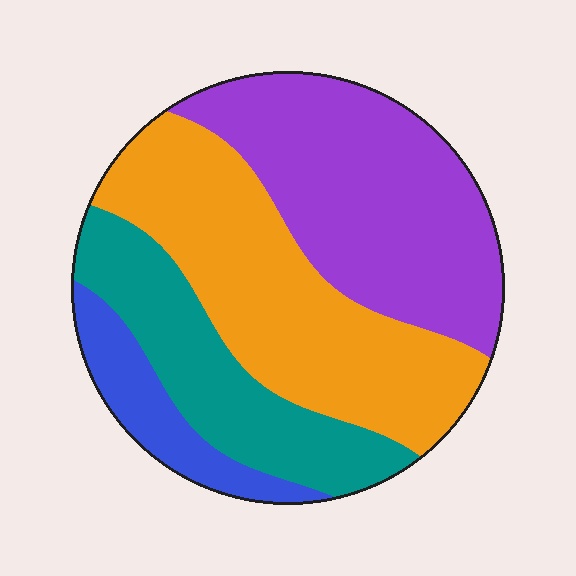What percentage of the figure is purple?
Purple takes up between a third and a half of the figure.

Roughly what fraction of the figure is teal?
Teal covers around 20% of the figure.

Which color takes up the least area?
Blue, at roughly 10%.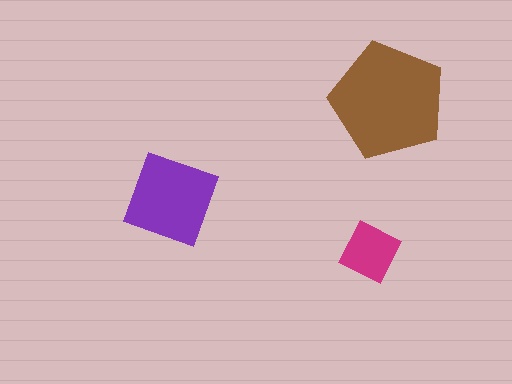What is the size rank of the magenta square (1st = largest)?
3rd.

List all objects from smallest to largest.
The magenta square, the purple diamond, the brown pentagon.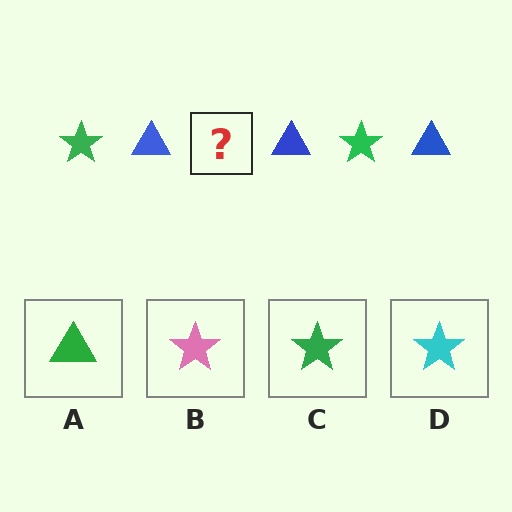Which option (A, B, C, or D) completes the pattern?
C.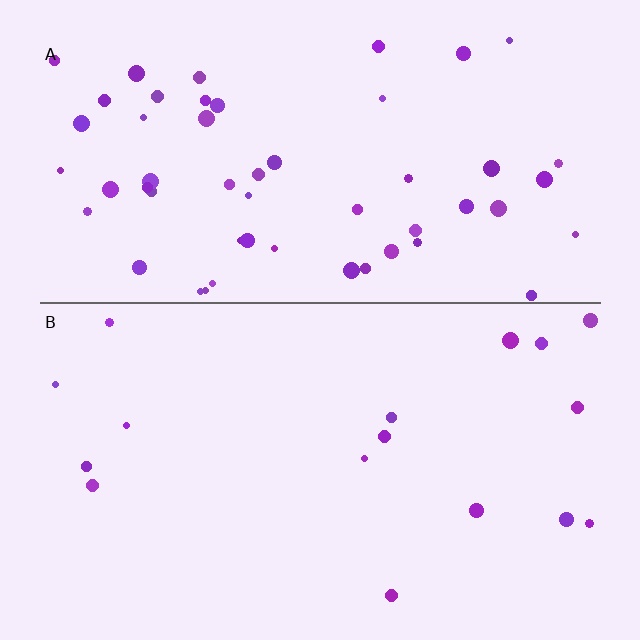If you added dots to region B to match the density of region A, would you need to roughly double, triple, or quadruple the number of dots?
Approximately triple.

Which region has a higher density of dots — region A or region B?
A (the top).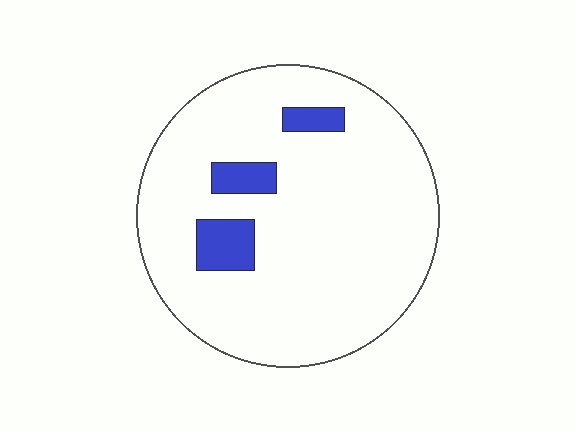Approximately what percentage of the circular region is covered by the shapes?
Approximately 10%.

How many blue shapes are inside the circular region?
3.